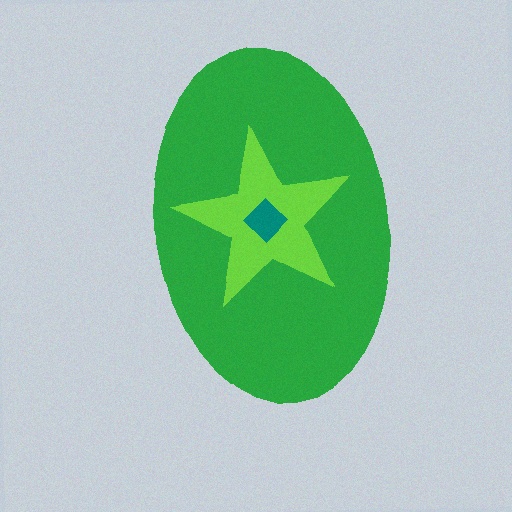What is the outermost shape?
The green ellipse.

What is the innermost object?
The teal diamond.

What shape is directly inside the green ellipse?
The lime star.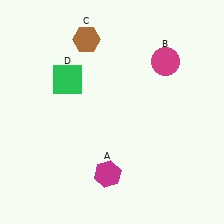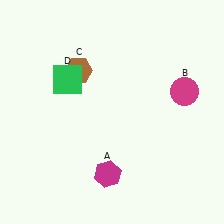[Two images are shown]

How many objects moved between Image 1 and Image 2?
2 objects moved between the two images.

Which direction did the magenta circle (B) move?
The magenta circle (B) moved down.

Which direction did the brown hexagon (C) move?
The brown hexagon (C) moved down.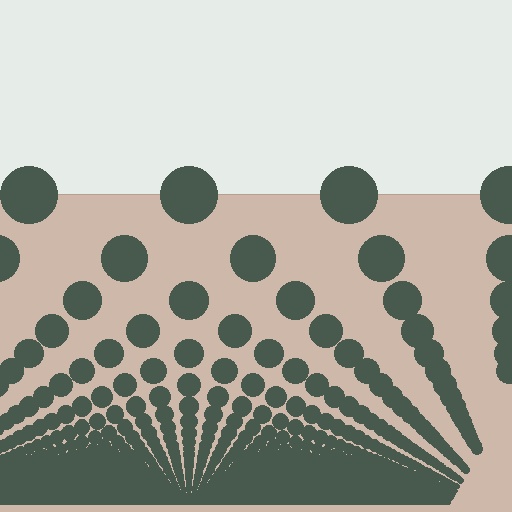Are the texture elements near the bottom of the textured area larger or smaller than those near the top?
Smaller. The gradient is inverted — elements near the bottom are smaller and denser.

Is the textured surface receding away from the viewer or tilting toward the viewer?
The surface appears to tilt toward the viewer. Texture elements get larger and sparser toward the top.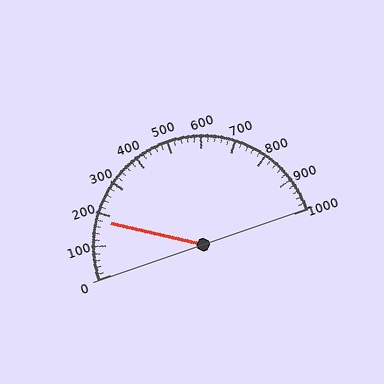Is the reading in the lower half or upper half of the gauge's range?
The reading is in the lower half of the range (0 to 1000).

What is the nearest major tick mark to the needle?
The nearest major tick mark is 200.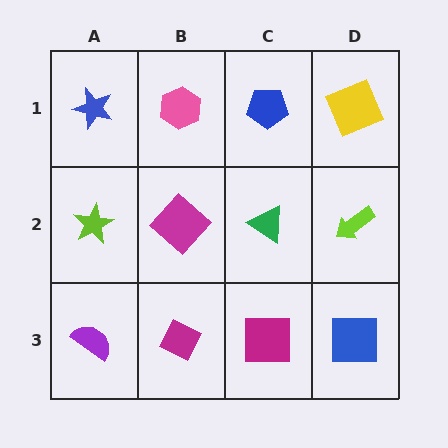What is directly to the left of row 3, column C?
A magenta diamond.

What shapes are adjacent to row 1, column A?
A lime star (row 2, column A), a pink hexagon (row 1, column B).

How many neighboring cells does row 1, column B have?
3.